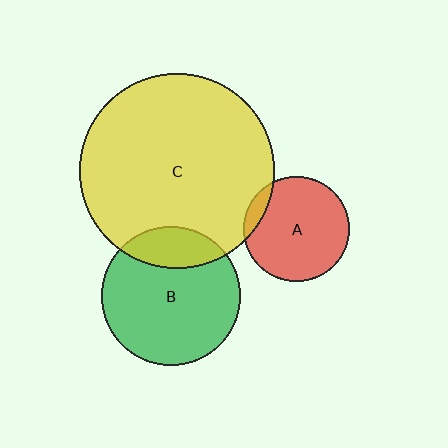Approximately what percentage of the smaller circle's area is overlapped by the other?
Approximately 20%.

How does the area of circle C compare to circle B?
Approximately 2.0 times.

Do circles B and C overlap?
Yes.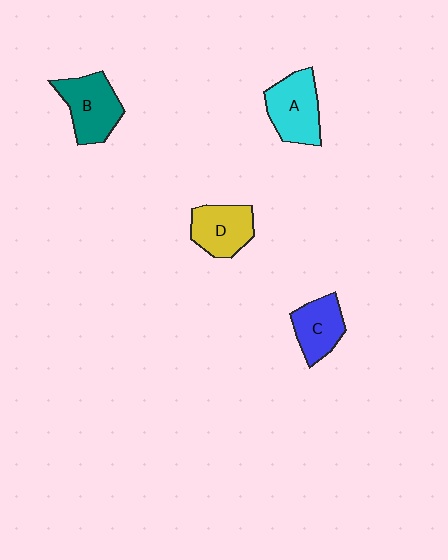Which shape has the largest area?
Shape B (teal).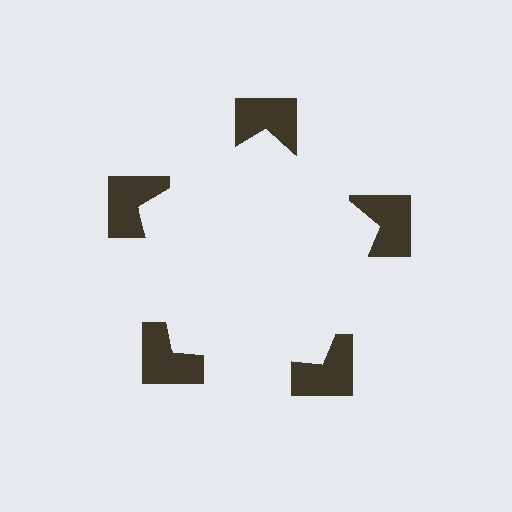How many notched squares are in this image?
There are 5 — one at each vertex of the illusory pentagon.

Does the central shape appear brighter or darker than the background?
It typically appears slightly brighter than the background, even though no actual brightness change is drawn.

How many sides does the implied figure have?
5 sides.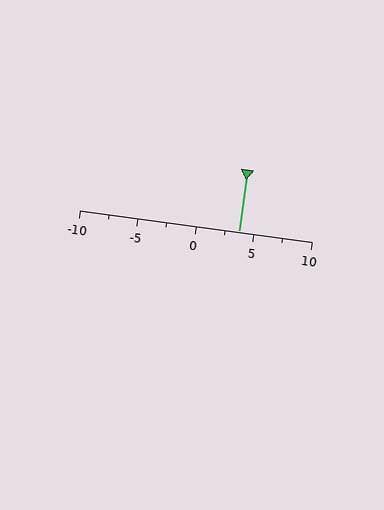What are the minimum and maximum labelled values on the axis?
The axis runs from -10 to 10.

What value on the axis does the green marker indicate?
The marker indicates approximately 3.8.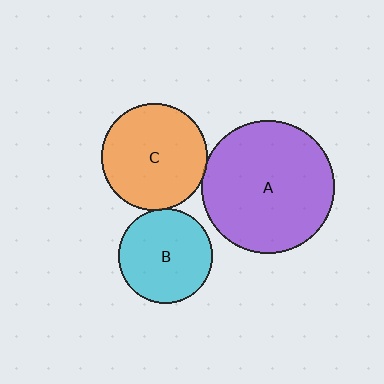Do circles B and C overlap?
Yes.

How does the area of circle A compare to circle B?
Approximately 2.0 times.